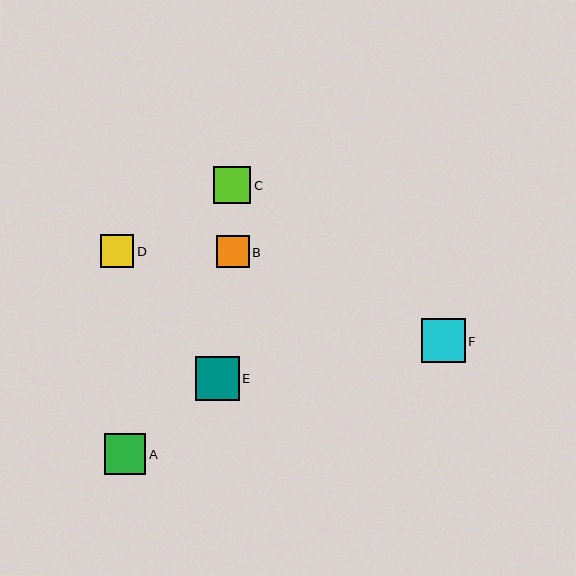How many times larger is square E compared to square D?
Square E is approximately 1.3 times the size of square D.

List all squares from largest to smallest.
From largest to smallest: F, E, A, C, D, B.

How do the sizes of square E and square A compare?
Square E and square A are approximately the same size.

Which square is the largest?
Square F is the largest with a size of approximately 44 pixels.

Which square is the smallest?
Square B is the smallest with a size of approximately 32 pixels.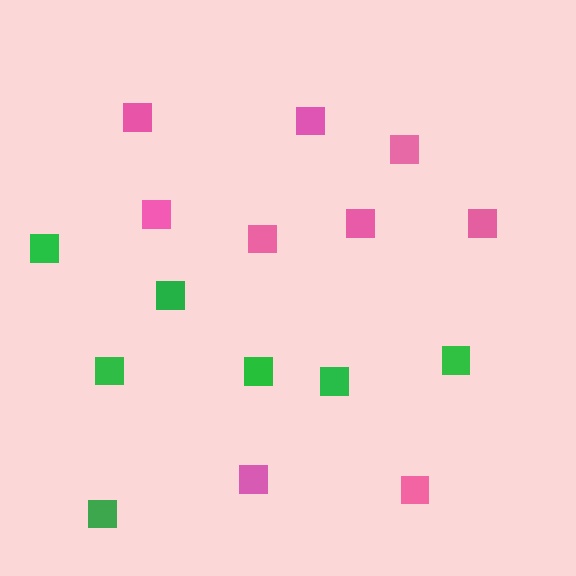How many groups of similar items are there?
There are 2 groups: one group of green squares (7) and one group of pink squares (9).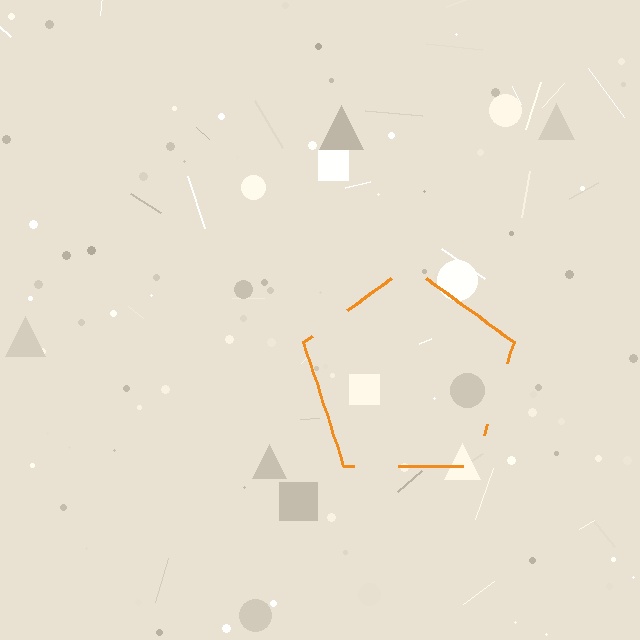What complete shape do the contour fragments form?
The contour fragments form a pentagon.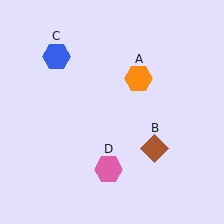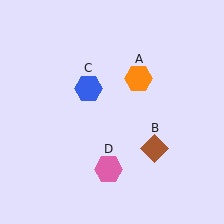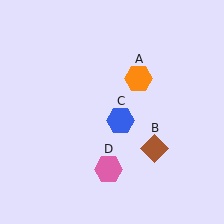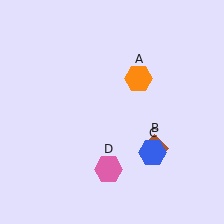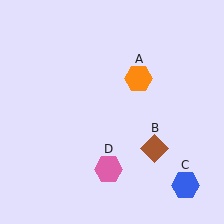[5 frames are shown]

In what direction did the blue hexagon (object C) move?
The blue hexagon (object C) moved down and to the right.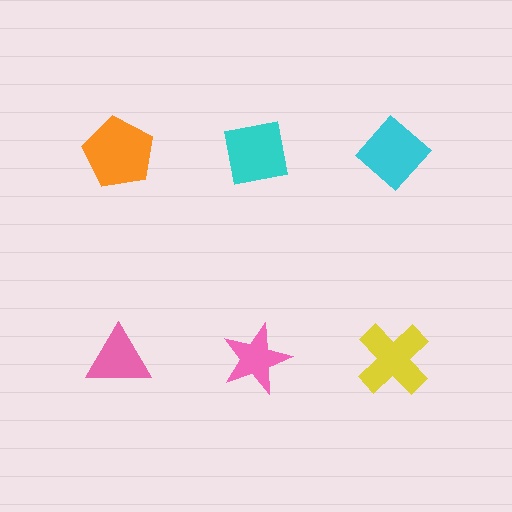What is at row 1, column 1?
An orange pentagon.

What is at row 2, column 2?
A pink star.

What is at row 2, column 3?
A yellow cross.